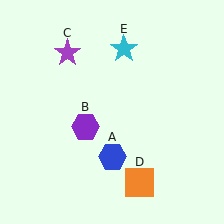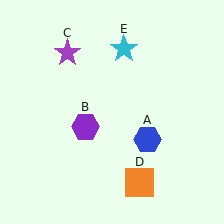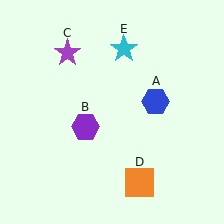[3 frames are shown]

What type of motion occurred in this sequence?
The blue hexagon (object A) rotated counterclockwise around the center of the scene.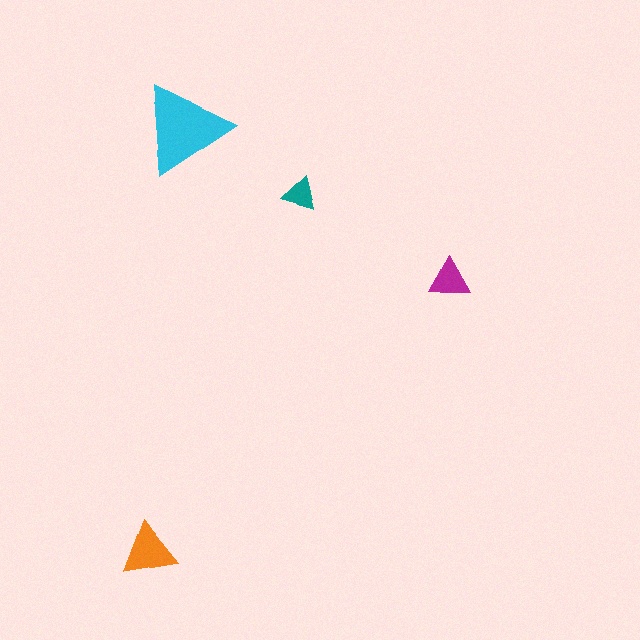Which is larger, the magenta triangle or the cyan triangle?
The cyan one.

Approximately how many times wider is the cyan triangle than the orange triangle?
About 1.5 times wider.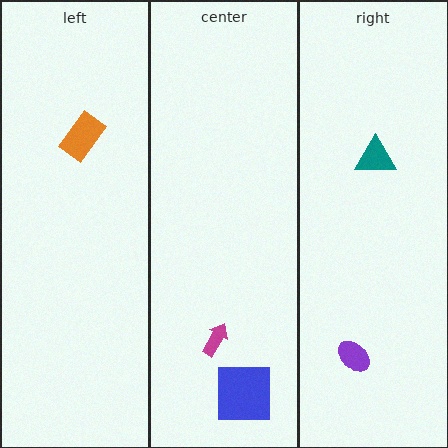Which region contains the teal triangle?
The right region.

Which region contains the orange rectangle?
The left region.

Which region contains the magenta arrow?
The center region.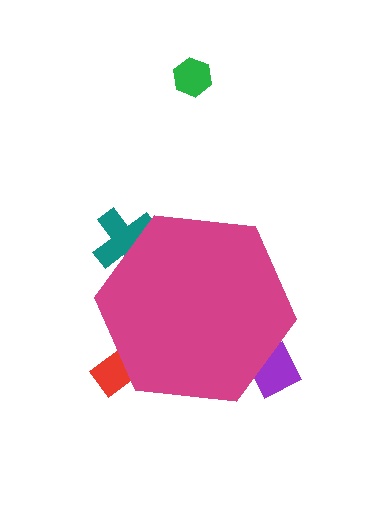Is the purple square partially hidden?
Yes, the purple square is partially hidden behind the magenta hexagon.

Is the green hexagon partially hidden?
No, the green hexagon is fully visible.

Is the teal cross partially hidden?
Yes, the teal cross is partially hidden behind the magenta hexagon.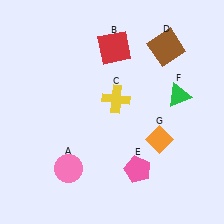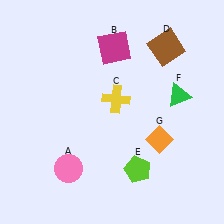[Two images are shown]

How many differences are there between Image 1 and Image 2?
There are 2 differences between the two images.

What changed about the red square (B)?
In Image 1, B is red. In Image 2, it changed to magenta.